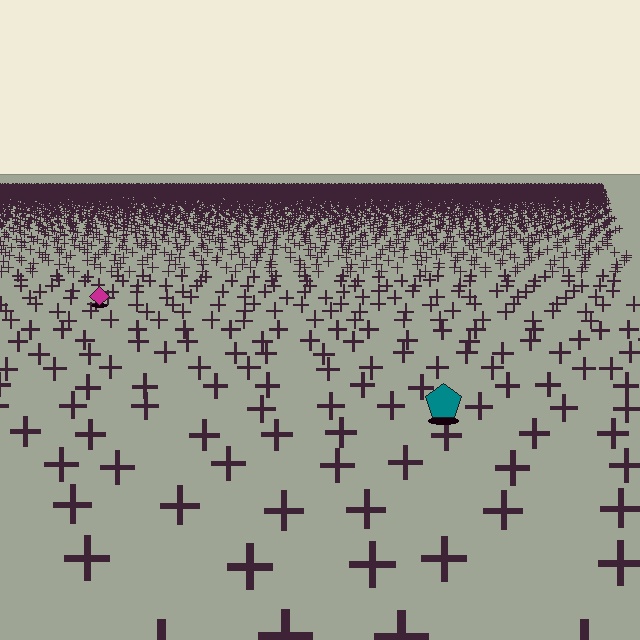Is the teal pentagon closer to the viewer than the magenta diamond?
Yes. The teal pentagon is closer — you can tell from the texture gradient: the ground texture is coarser near it.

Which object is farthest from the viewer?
The magenta diamond is farthest from the viewer. It appears smaller and the ground texture around it is denser.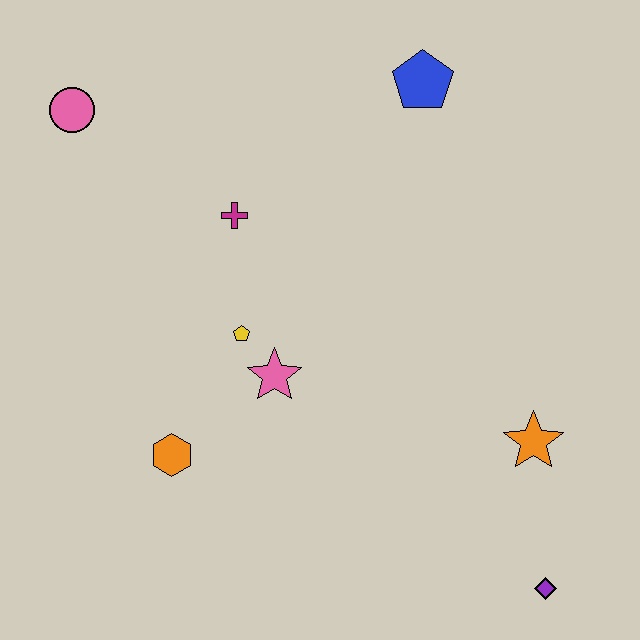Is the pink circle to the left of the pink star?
Yes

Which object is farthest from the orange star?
The pink circle is farthest from the orange star.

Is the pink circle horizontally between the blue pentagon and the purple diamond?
No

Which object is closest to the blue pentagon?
The magenta cross is closest to the blue pentagon.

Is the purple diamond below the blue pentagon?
Yes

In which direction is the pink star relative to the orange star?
The pink star is to the left of the orange star.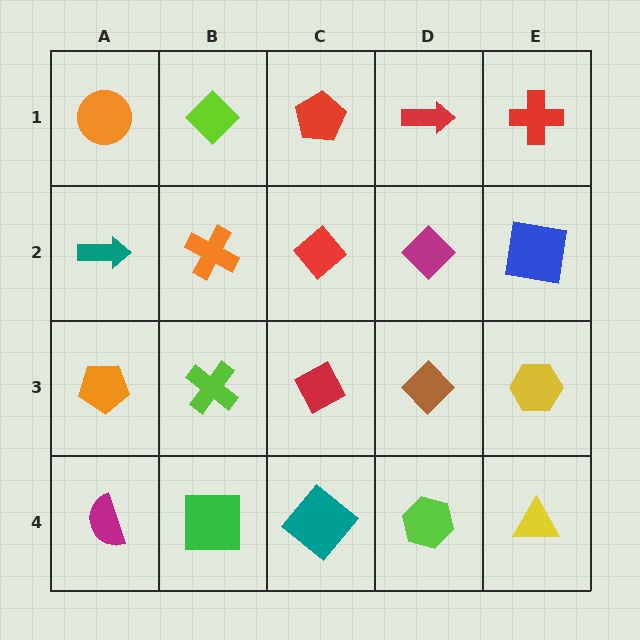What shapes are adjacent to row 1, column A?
A teal arrow (row 2, column A), a lime diamond (row 1, column B).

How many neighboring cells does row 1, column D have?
3.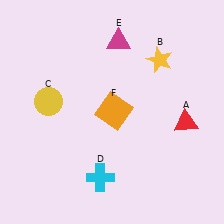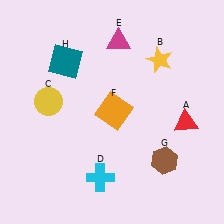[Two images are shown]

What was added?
A brown hexagon (G), a teal square (H) were added in Image 2.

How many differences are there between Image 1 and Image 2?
There are 2 differences between the two images.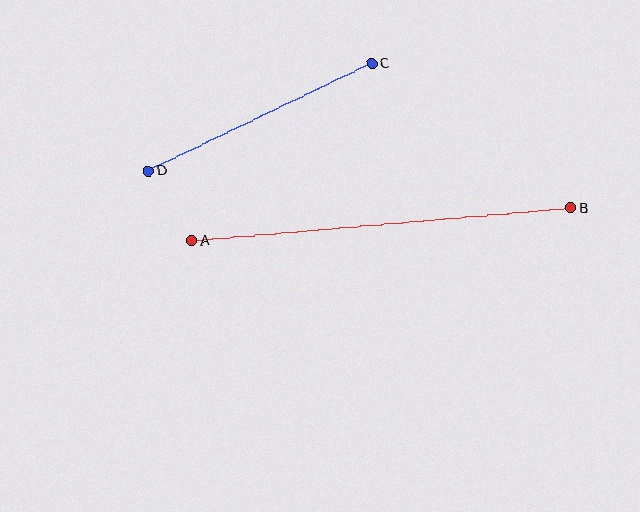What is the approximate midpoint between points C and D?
The midpoint is at approximately (260, 117) pixels.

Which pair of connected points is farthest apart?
Points A and B are farthest apart.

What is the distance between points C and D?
The distance is approximately 248 pixels.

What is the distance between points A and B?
The distance is approximately 381 pixels.